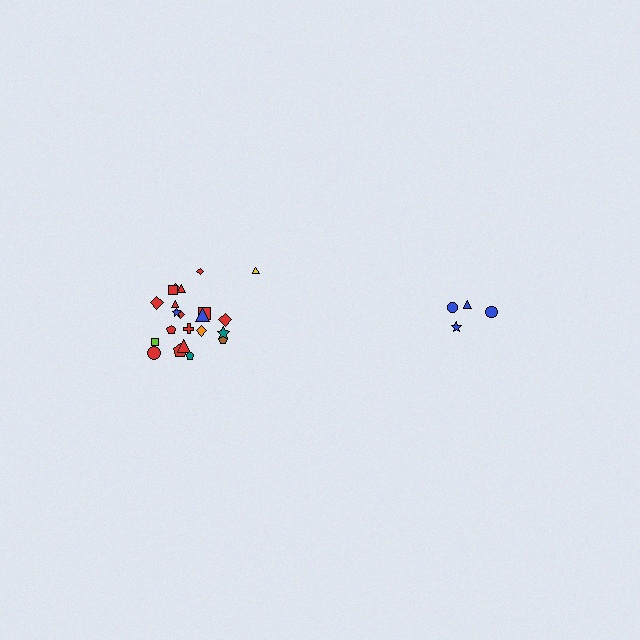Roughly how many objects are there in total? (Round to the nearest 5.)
Roughly 25 objects in total.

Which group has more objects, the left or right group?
The left group.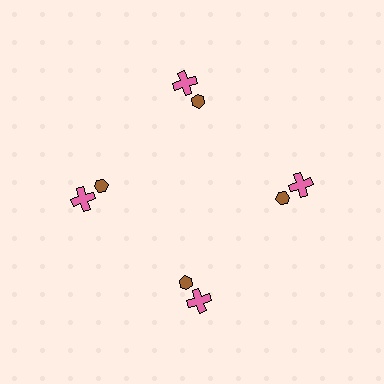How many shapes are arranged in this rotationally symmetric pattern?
There are 8 shapes, arranged in 4 groups of 2.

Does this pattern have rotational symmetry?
Yes, this pattern has 4-fold rotational symmetry. It looks the same after rotating 90 degrees around the center.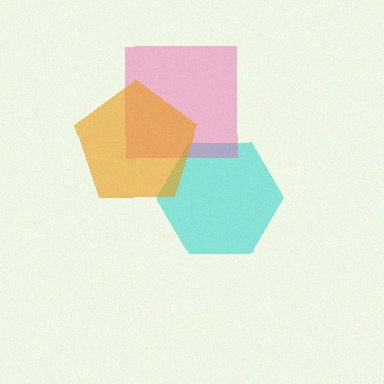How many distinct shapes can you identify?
There are 3 distinct shapes: a cyan hexagon, a pink square, an orange pentagon.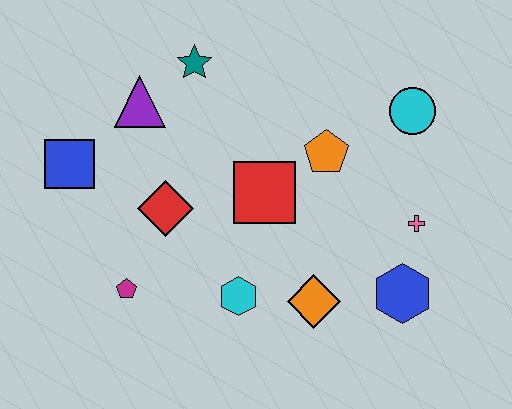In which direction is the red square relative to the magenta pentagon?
The red square is to the right of the magenta pentagon.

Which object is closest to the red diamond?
The magenta pentagon is closest to the red diamond.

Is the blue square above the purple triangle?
No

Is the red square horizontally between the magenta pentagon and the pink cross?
Yes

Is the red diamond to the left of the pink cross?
Yes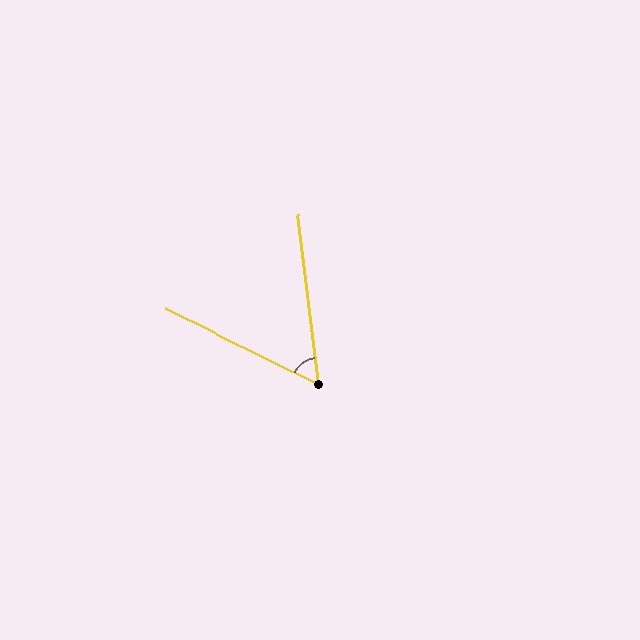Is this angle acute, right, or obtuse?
It is acute.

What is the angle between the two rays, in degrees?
Approximately 57 degrees.